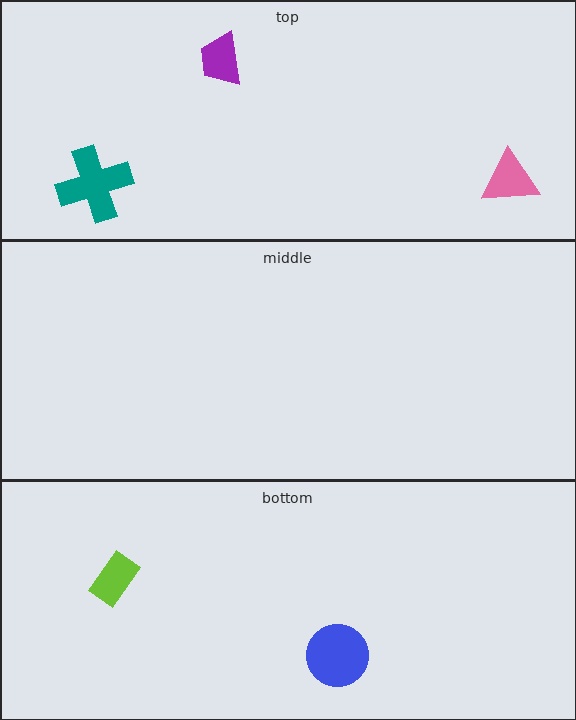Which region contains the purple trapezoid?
The top region.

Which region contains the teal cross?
The top region.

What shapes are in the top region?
The pink triangle, the teal cross, the purple trapezoid.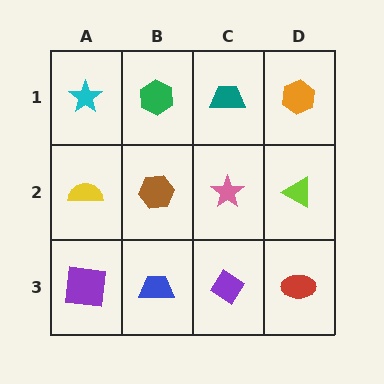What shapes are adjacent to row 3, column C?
A pink star (row 2, column C), a blue trapezoid (row 3, column B), a red ellipse (row 3, column D).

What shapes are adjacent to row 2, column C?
A teal trapezoid (row 1, column C), a purple diamond (row 3, column C), a brown hexagon (row 2, column B), a lime triangle (row 2, column D).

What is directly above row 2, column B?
A green hexagon.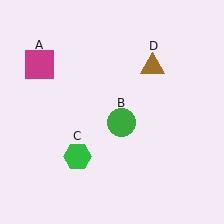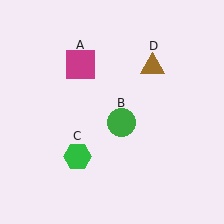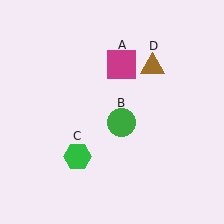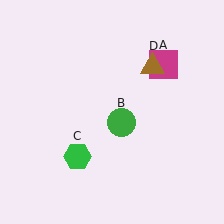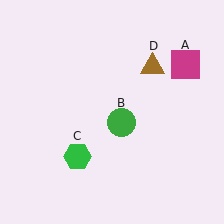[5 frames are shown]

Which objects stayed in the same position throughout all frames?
Green circle (object B) and green hexagon (object C) and brown triangle (object D) remained stationary.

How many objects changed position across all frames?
1 object changed position: magenta square (object A).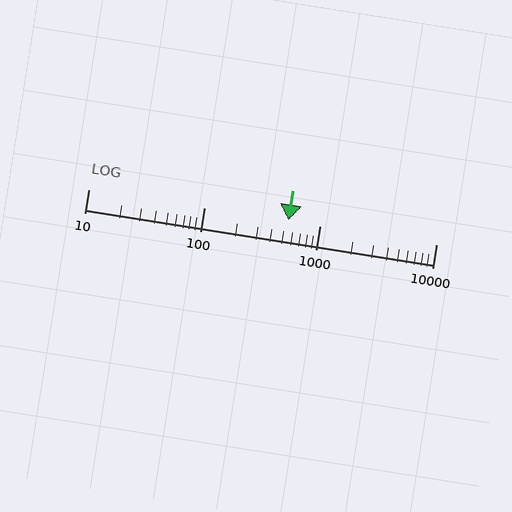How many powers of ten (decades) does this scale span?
The scale spans 3 decades, from 10 to 10000.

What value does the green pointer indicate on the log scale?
The pointer indicates approximately 530.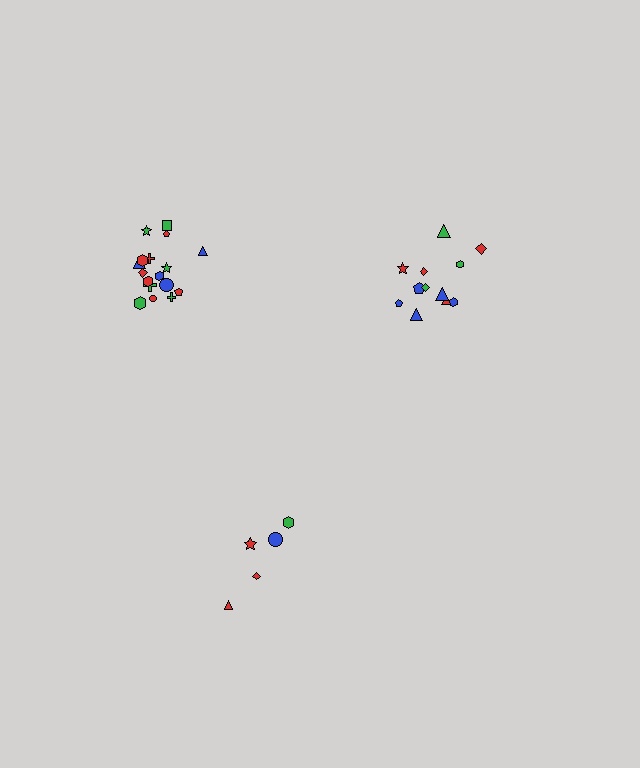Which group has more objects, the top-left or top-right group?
The top-left group.